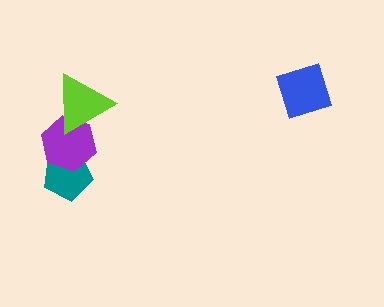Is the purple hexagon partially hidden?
Yes, it is partially covered by another shape.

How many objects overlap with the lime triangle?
1 object overlaps with the lime triangle.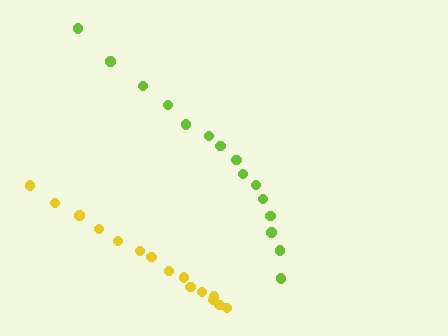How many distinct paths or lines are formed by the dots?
There are 2 distinct paths.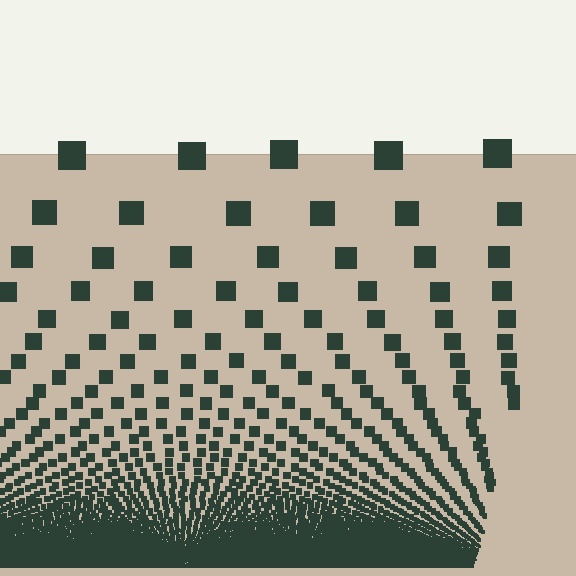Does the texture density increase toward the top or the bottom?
Density increases toward the bottom.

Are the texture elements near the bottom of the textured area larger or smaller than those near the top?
Smaller. The gradient is inverted — elements near the bottom are smaller and denser.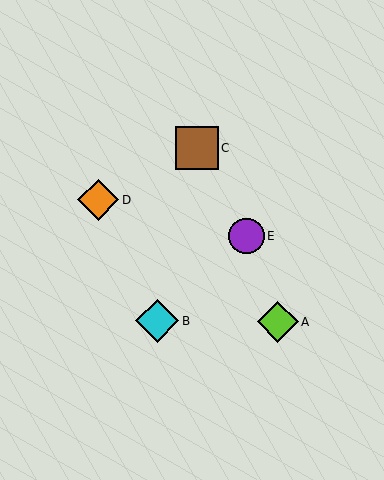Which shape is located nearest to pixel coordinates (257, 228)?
The purple circle (labeled E) at (246, 236) is nearest to that location.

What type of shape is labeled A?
Shape A is a lime diamond.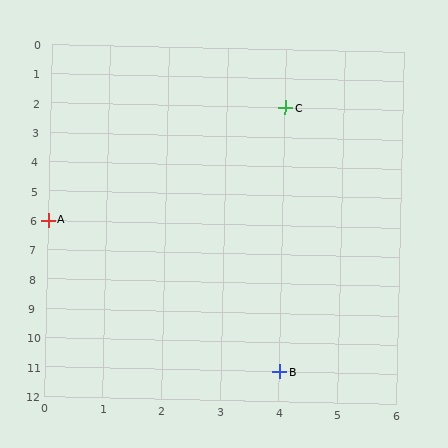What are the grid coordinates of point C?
Point C is at grid coordinates (4, 2).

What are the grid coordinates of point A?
Point A is at grid coordinates (0, 6).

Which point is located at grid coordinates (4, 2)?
Point C is at (4, 2).